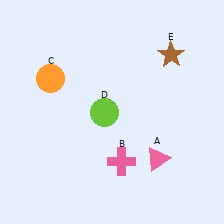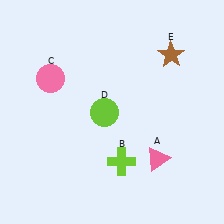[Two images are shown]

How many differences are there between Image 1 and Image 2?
There are 2 differences between the two images.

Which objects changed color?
B changed from pink to lime. C changed from orange to pink.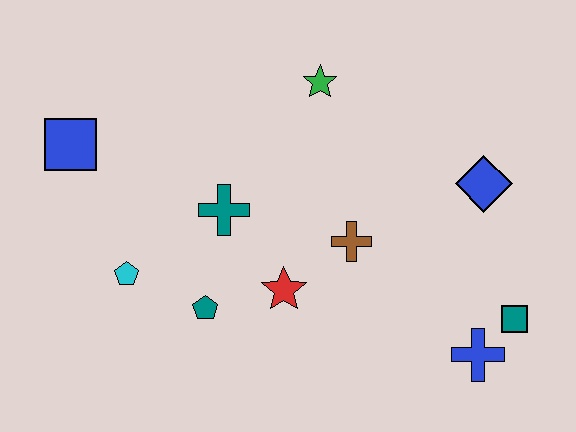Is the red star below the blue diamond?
Yes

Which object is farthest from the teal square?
The blue square is farthest from the teal square.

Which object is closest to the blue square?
The cyan pentagon is closest to the blue square.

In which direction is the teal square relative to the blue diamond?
The teal square is below the blue diamond.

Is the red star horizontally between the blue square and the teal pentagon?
No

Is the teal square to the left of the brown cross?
No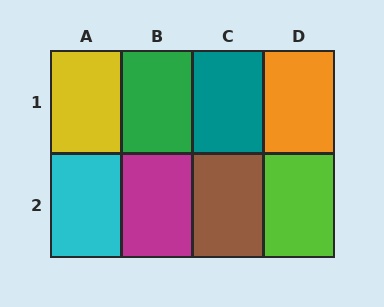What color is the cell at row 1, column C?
Teal.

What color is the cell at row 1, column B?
Green.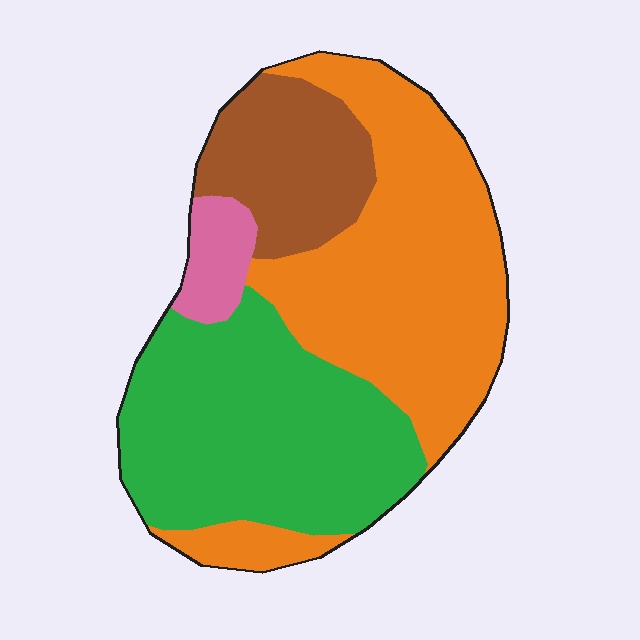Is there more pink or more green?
Green.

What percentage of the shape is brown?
Brown takes up about one sixth (1/6) of the shape.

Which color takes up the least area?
Pink, at roughly 5%.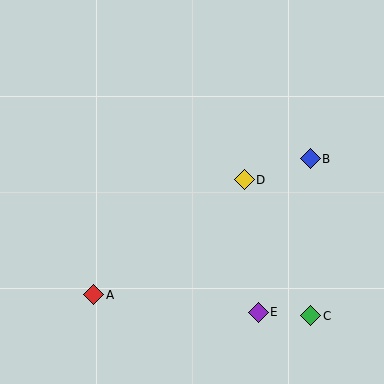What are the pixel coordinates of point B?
Point B is at (310, 159).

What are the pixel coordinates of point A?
Point A is at (94, 295).